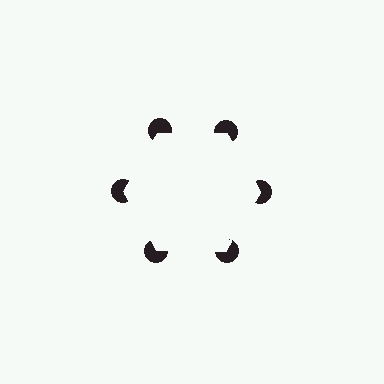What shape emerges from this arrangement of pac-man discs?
An illusory hexagon — its edges are inferred from the aligned wedge cuts in the pac-man discs, not physically drawn.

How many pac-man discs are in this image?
There are 6 — one at each vertex of the illusory hexagon.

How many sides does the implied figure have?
6 sides.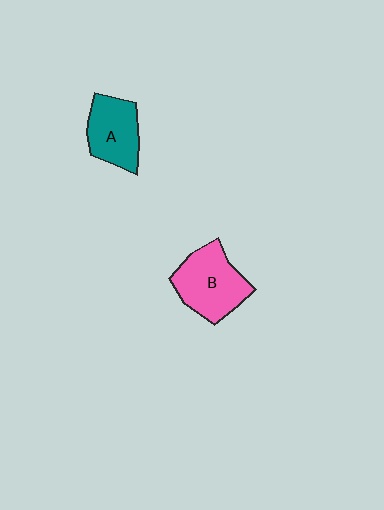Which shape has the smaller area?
Shape A (teal).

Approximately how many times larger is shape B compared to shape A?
Approximately 1.2 times.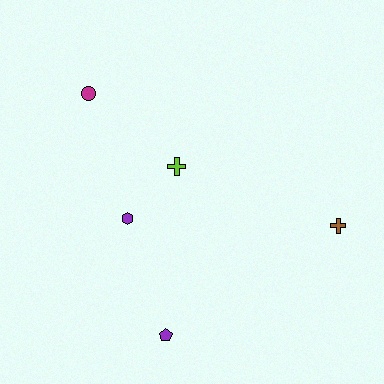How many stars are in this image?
There are no stars.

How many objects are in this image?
There are 5 objects.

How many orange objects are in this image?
There are no orange objects.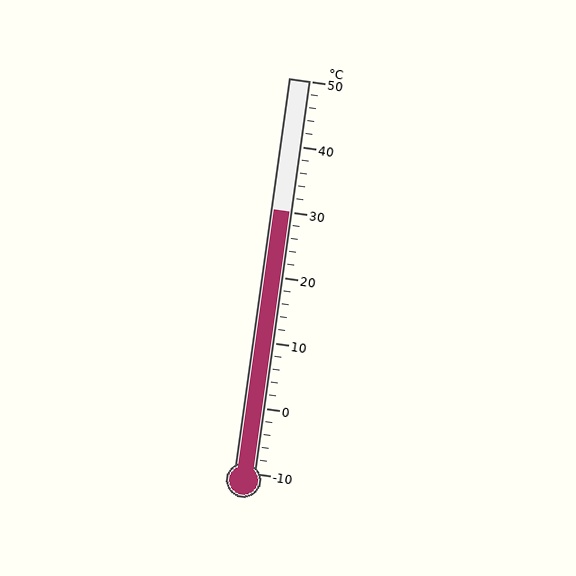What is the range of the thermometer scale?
The thermometer scale ranges from -10°C to 50°C.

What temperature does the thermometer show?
The thermometer shows approximately 30°C.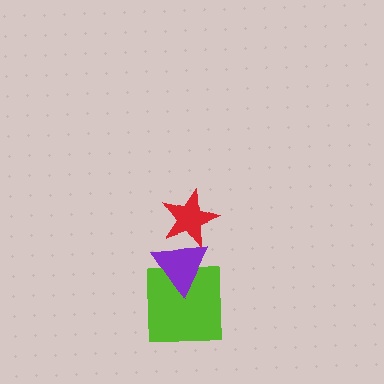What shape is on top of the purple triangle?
The red star is on top of the purple triangle.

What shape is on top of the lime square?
The purple triangle is on top of the lime square.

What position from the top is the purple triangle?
The purple triangle is 2nd from the top.